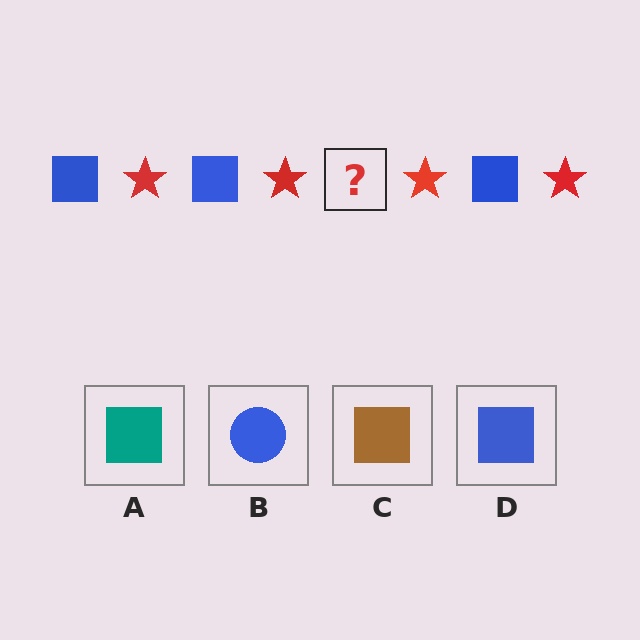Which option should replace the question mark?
Option D.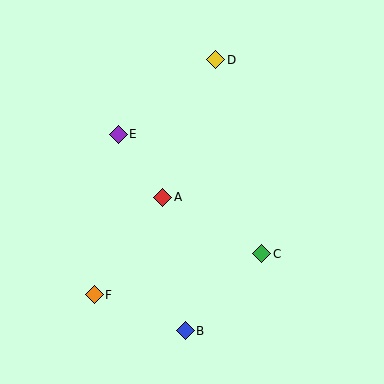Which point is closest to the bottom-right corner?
Point C is closest to the bottom-right corner.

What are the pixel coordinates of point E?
Point E is at (118, 134).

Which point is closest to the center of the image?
Point A at (163, 197) is closest to the center.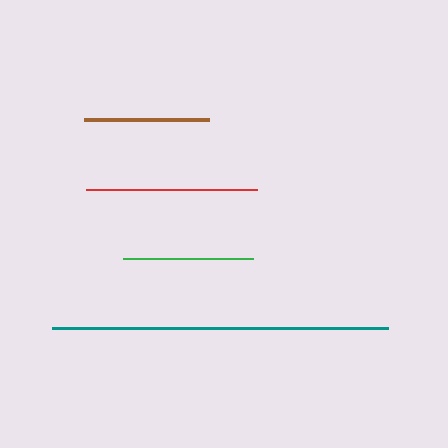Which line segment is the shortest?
The brown line is the shortest at approximately 125 pixels.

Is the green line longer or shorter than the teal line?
The teal line is longer than the green line.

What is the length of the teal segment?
The teal segment is approximately 336 pixels long.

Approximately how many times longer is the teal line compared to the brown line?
The teal line is approximately 2.7 times the length of the brown line.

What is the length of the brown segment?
The brown segment is approximately 125 pixels long.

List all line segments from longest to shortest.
From longest to shortest: teal, red, green, brown.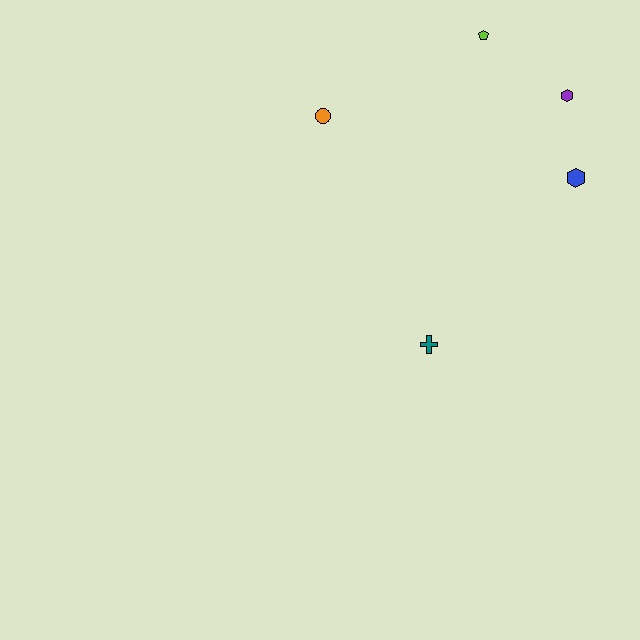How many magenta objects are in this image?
There are no magenta objects.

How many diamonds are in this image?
There are no diamonds.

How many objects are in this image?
There are 5 objects.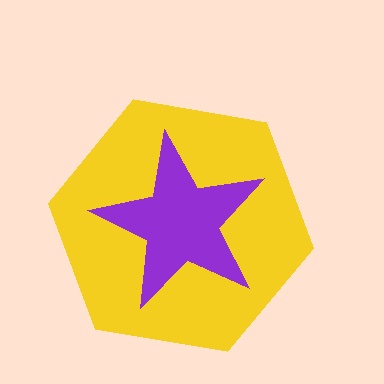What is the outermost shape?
The yellow hexagon.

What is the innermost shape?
The purple star.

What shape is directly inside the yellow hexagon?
The purple star.